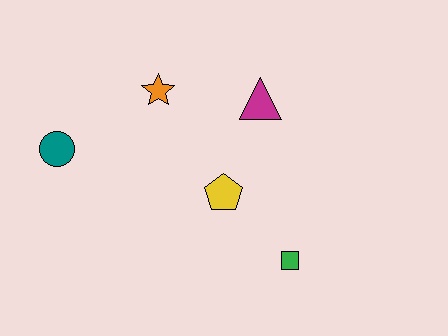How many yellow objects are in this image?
There is 1 yellow object.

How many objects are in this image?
There are 5 objects.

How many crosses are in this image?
There are no crosses.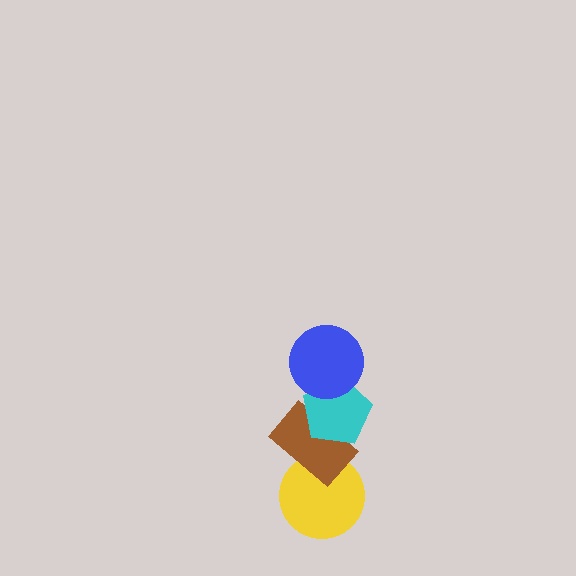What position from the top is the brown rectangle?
The brown rectangle is 3rd from the top.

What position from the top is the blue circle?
The blue circle is 1st from the top.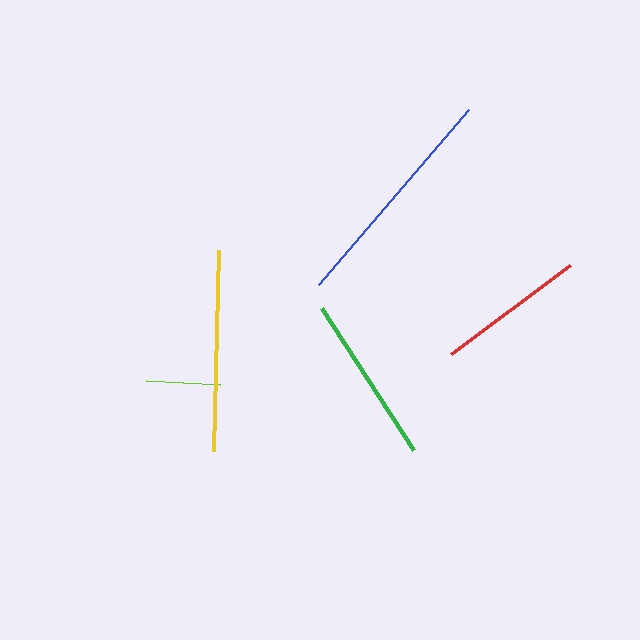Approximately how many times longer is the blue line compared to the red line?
The blue line is approximately 1.6 times the length of the red line.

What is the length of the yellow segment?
The yellow segment is approximately 201 pixels long.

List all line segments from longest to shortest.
From longest to shortest: blue, yellow, green, red, lime.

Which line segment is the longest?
The blue line is the longest at approximately 231 pixels.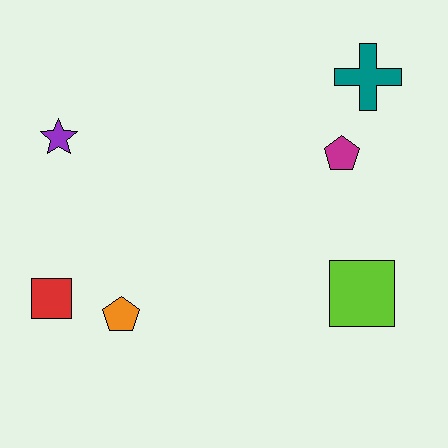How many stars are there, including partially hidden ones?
There is 1 star.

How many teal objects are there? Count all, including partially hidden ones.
There is 1 teal object.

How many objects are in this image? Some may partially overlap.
There are 6 objects.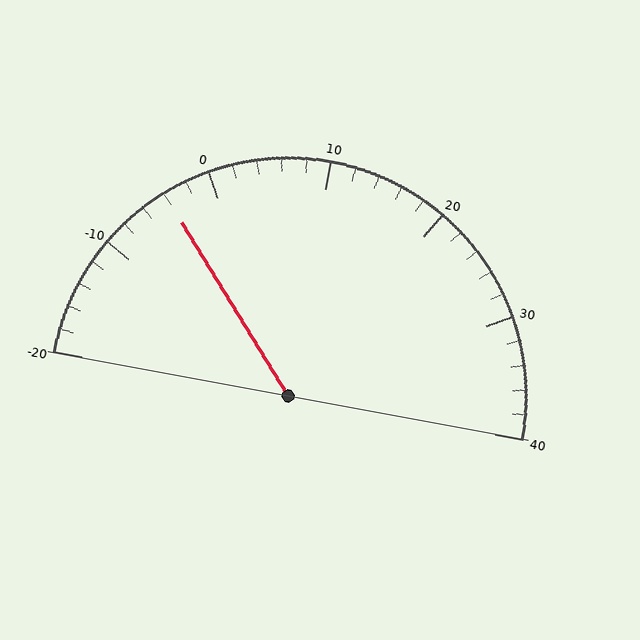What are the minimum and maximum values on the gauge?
The gauge ranges from -20 to 40.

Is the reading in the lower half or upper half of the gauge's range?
The reading is in the lower half of the range (-20 to 40).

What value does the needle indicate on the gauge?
The needle indicates approximately -4.